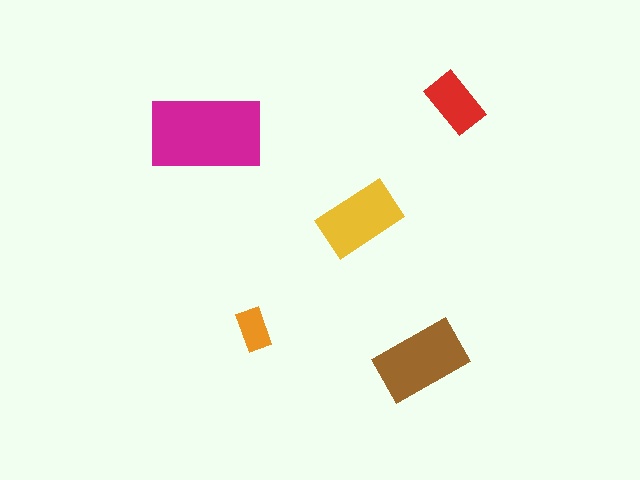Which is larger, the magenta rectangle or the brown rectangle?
The magenta one.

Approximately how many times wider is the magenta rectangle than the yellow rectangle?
About 1.5 times wider.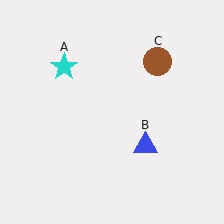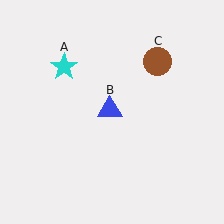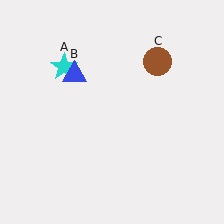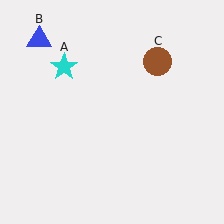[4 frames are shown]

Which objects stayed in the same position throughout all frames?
Cyan star (object A) and brown circle (object C) remained stationary.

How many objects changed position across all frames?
1 object changed position: blue triangle (object B).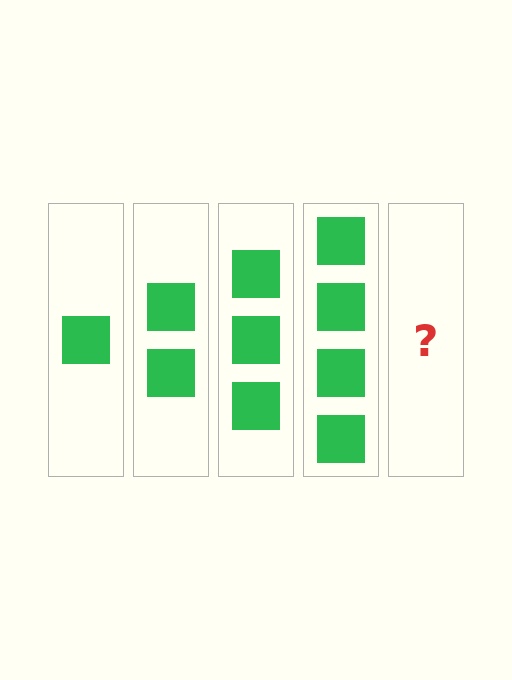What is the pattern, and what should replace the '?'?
The pattern is that each step adds one more square. The '?' should be 5 squares.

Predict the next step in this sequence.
The next step is 5 squares.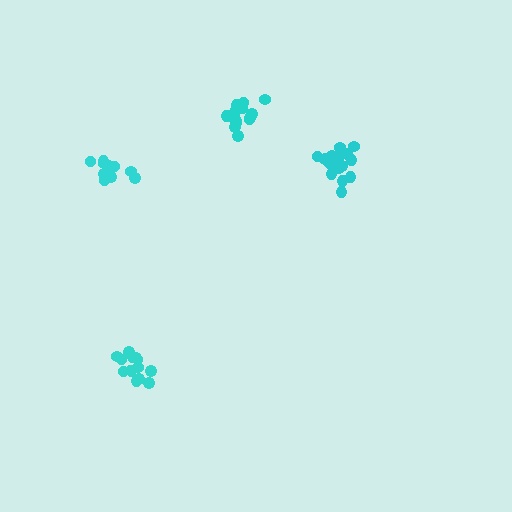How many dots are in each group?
Group 1: 12 dots, Group 2: 18 dots, Group 3: 15 dots, Group 4: 14 dots (59 total).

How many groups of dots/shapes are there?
There are 4 groups.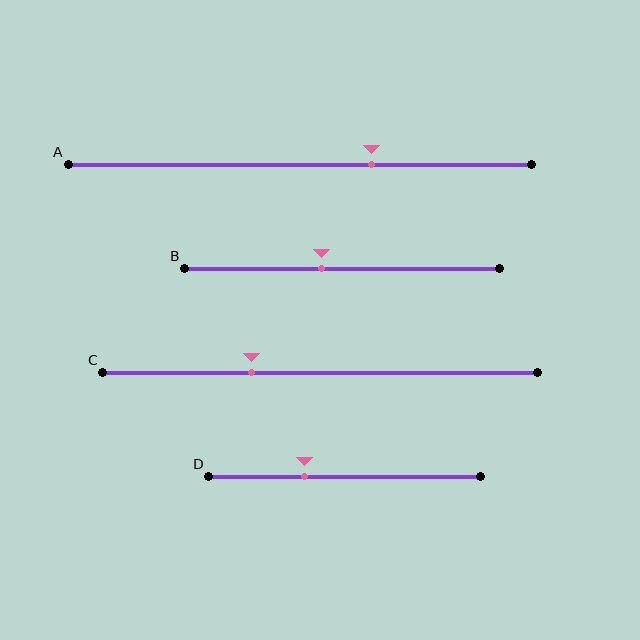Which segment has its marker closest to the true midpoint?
Segment B has its marker closest to the true midpoint.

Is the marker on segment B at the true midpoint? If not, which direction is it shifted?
No, the marker on segment B is shifted to the left by about 6% of the segment length.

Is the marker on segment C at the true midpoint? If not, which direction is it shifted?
No, the marker on segment C is shifted to the left by about 16% of the segment length.